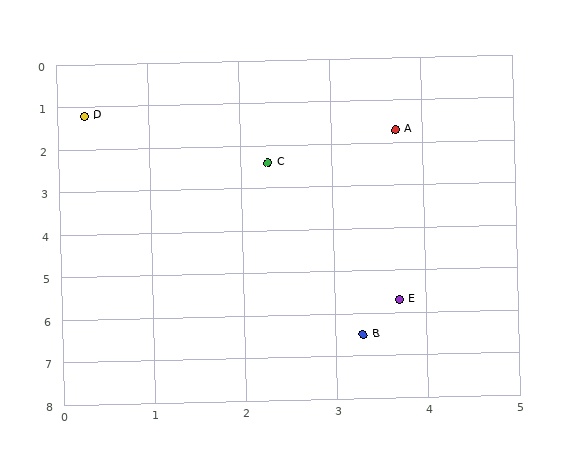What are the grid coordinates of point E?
Point E is at approximately (3.7, 5.7).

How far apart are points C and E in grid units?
Points C and E are about 3.6 grid units apart.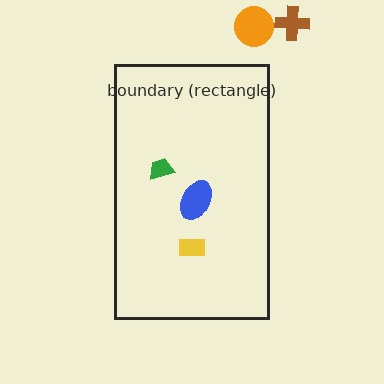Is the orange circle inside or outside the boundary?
Outside.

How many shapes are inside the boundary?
3 inside, 2 outside.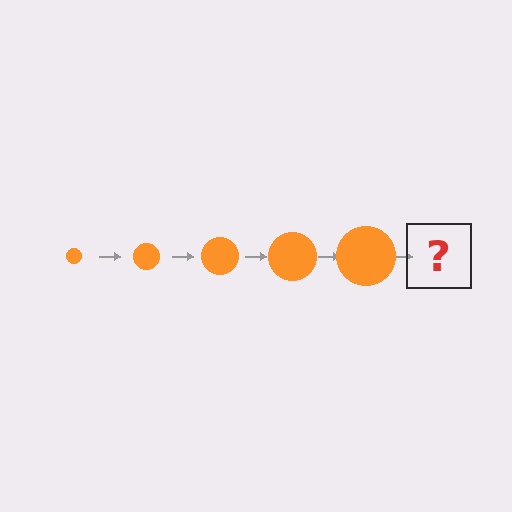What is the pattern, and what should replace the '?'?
The pattern is that the circle gets progressively larger each step. The '?' should be an orange circle, larger than the previous one.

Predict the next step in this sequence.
The next step is an orange circle, larger than the previous one.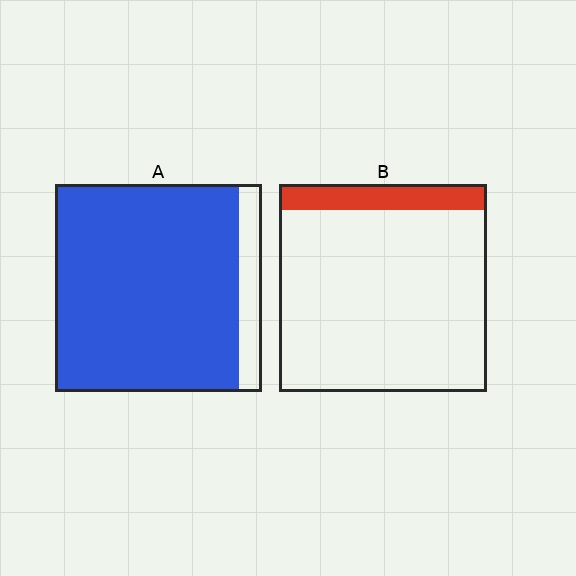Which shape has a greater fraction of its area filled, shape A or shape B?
Shape A.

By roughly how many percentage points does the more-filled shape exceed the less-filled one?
By roughly 75 percentage points (A over B).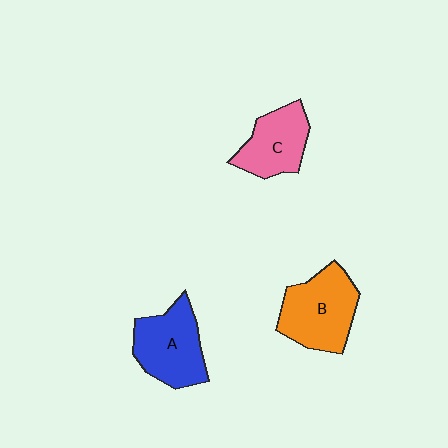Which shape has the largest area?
Shape B (orange).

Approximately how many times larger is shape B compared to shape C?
Approximately 1.3 times.